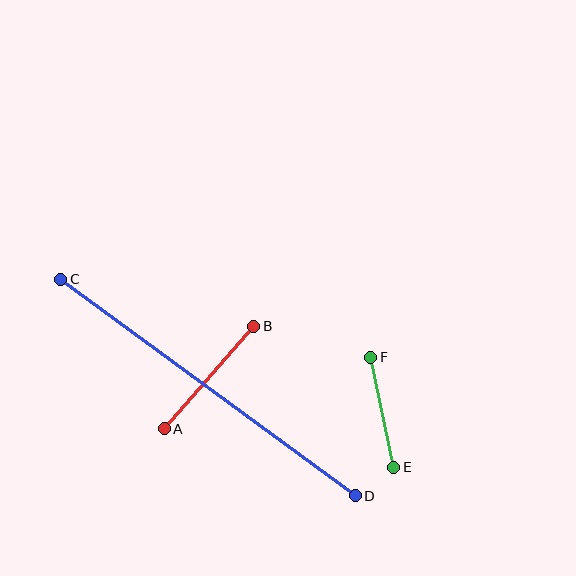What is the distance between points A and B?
The distance is approximately 136 pixels.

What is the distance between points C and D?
The distance is approximately 366 pixels.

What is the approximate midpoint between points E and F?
The midpoint is at approximately (382, 412) pixels.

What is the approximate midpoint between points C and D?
The midpoint is at approximately (208, 387) pixels.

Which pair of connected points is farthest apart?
Points C and D are farthest apart.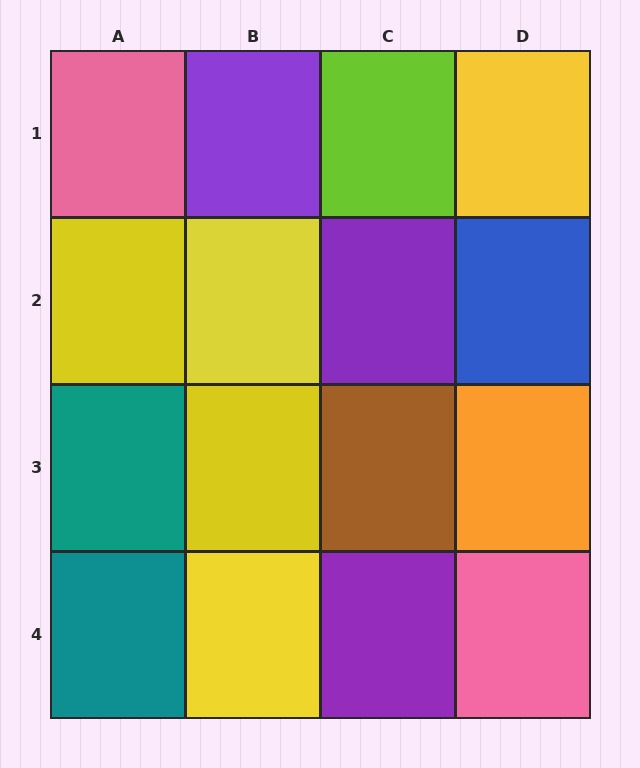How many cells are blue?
1 cell is blue.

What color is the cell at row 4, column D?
Pink.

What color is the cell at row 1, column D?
Yellow.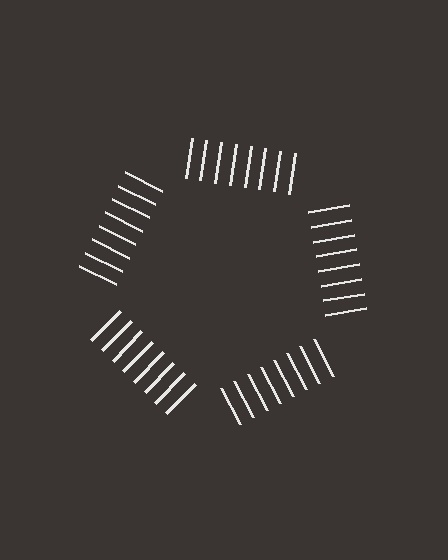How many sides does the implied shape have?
5 sides — the line-ends trace a pentagon.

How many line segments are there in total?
40 — 8 along each of the 5 edges.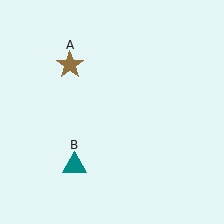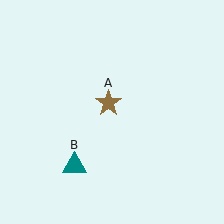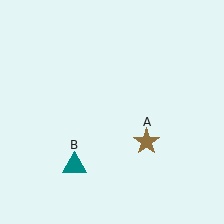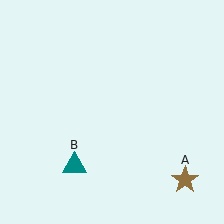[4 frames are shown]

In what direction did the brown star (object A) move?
The brown star (object A) moved down and to the right.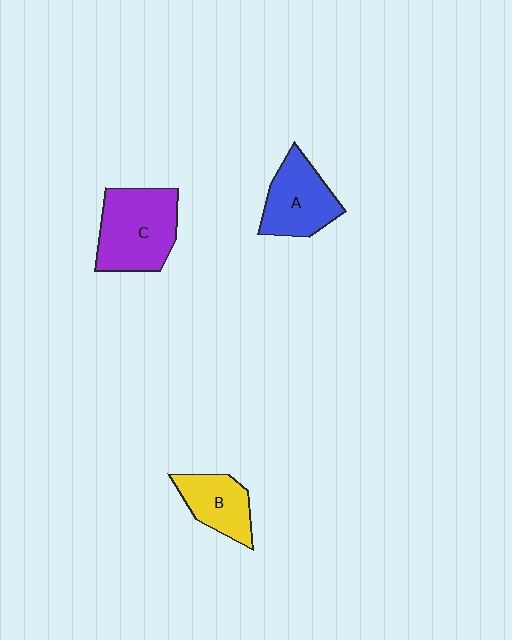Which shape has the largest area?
Shape C (purple).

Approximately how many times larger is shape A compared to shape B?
Approximately 1.3 times.